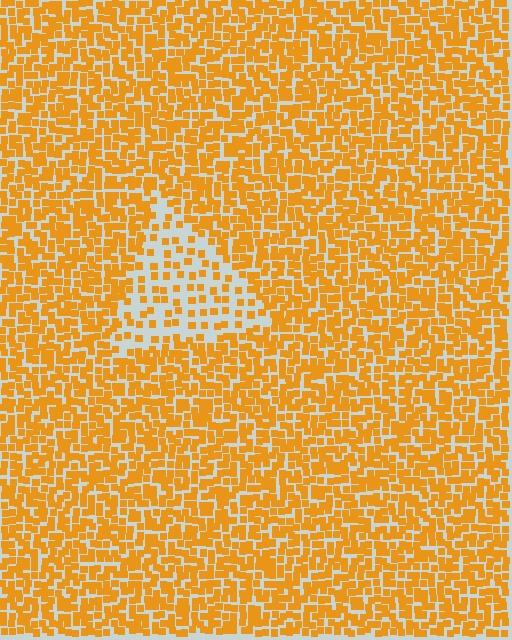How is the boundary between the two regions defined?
The boundary is defined by a change in element density (approximately 2.4x ratio). All elements are the same color, size, and shape.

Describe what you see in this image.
The image contains small orange elements arranged at two different densities. A triangle-shaped region is visible where the elements are less densely packed than the surrounding area.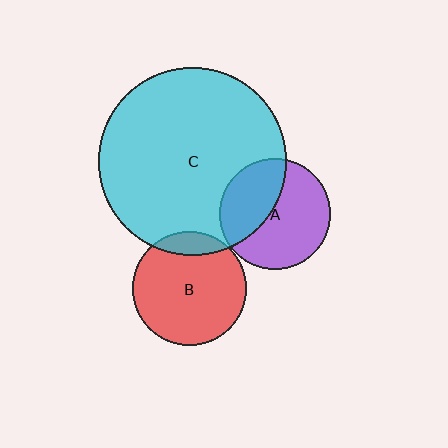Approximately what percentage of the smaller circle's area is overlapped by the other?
Approximately 10%.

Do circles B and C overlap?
Yes.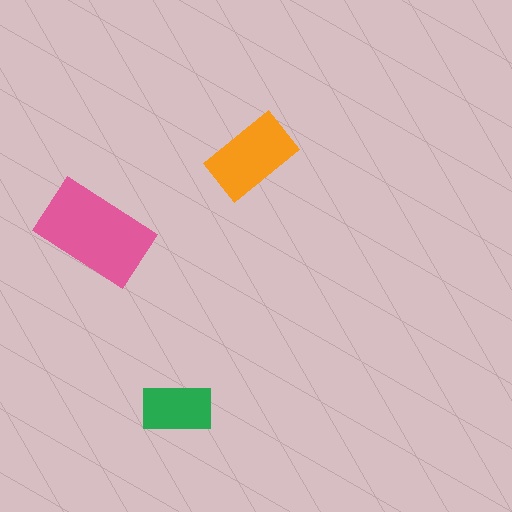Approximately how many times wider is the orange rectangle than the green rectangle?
About 1.5 times wider.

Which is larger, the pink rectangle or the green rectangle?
The pink one.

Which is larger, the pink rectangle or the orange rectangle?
The pink one.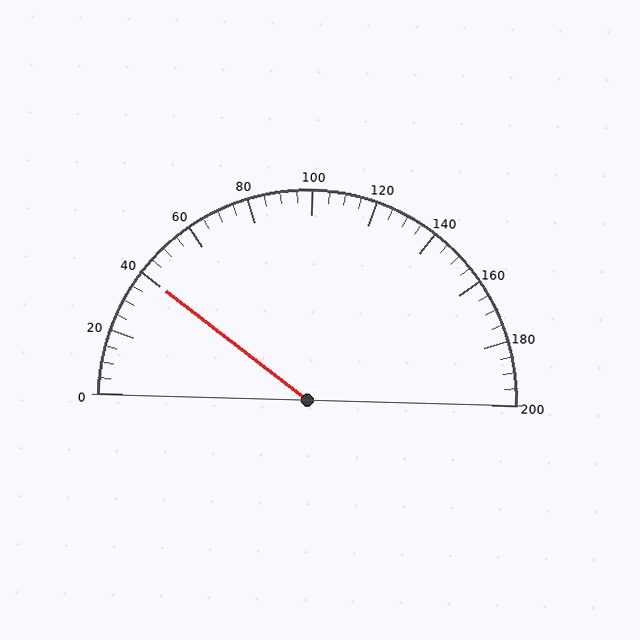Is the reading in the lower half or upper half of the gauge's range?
The reading is in the lower half of the range (0 to 200).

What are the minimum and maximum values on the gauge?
The gauge ranges from 0 to 200.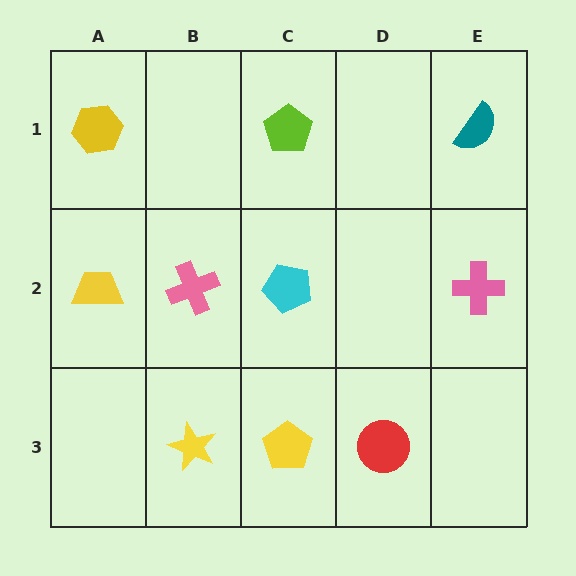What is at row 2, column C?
A cyan pentagon.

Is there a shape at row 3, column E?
No, that cell is empty.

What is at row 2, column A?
A yellow trapezoid.